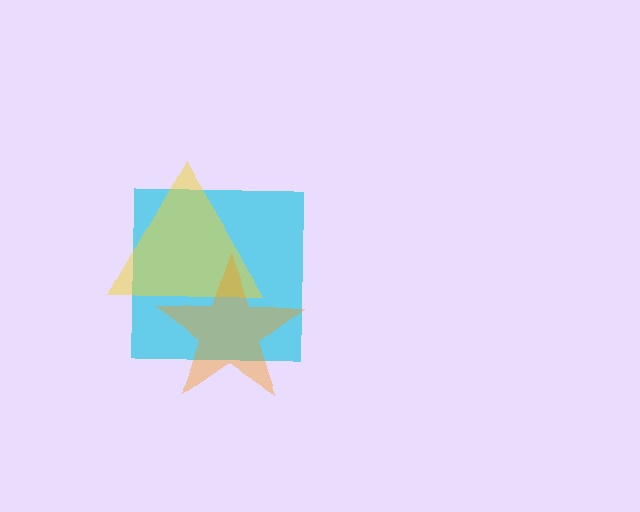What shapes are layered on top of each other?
The layered shapes are: a cyan square, a yellow triangle, an orange star.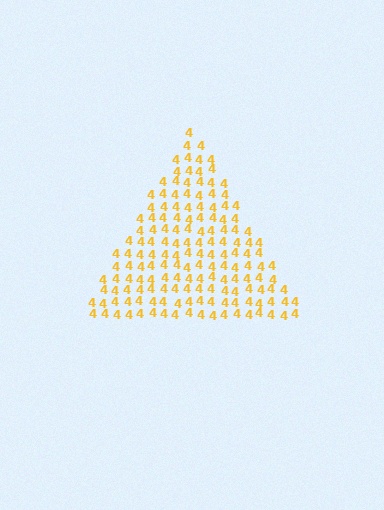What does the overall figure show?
The overall figure shows a triangle.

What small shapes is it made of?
It is made of small digit 4's.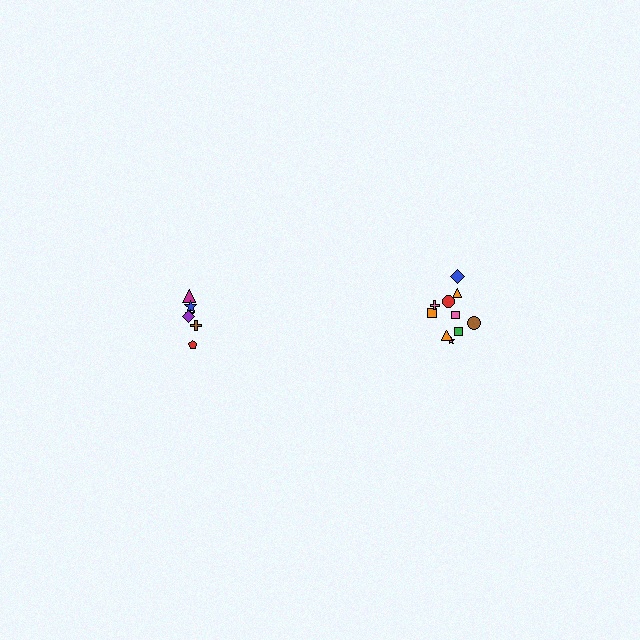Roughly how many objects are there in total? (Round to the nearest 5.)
Roughly 15 objects in total.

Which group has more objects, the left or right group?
The right group.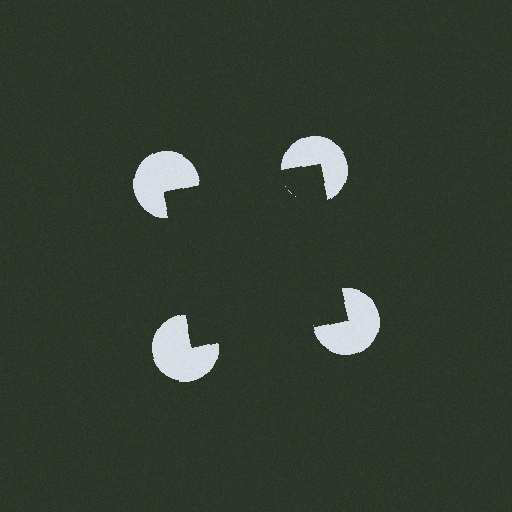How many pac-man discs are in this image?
There are 4 — one at each vertex of the illusory square.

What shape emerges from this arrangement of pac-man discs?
An illusory square — its edges are inferred from the aligned wedge cuts in the pac-man discs, not physically drawn.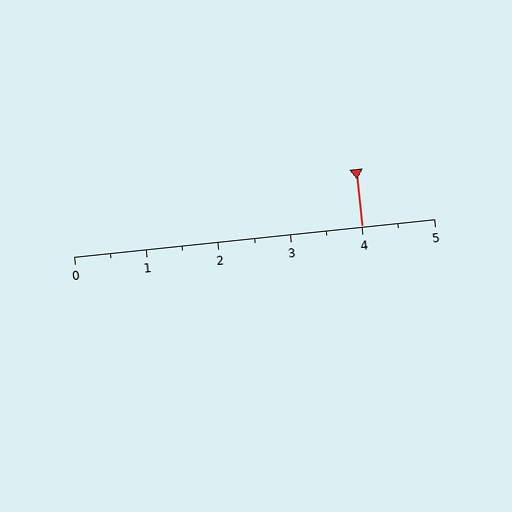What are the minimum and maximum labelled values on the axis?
The axis runs from 0 to 5.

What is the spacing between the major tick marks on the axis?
The major ticks are spaced 1 apart.